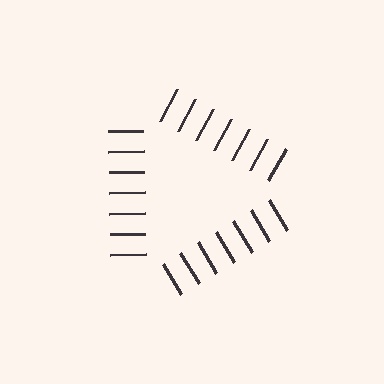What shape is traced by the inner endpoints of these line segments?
An illusory triangle — the line segments terminate on its edges but no continuous stroke is drawn.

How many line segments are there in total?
21 — 7 along each of the 3 edges.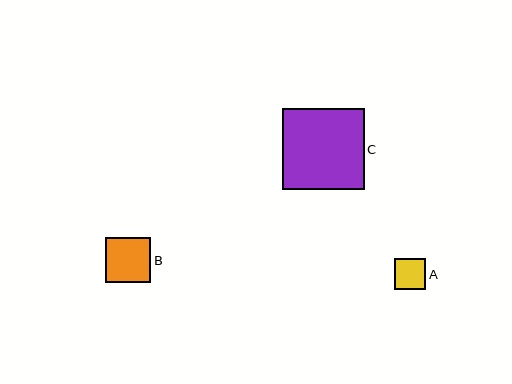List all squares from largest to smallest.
From largest to smallest: C, B, A.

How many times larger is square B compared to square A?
Square B is approximately 1.4 times the size of square A.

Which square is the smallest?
Square A is the smallest with a size of approximately 31 pixels.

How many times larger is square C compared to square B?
Square C is approximately 1.8 times the size of square B.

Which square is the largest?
Square C is the largest with a size of approximately 82 pixels.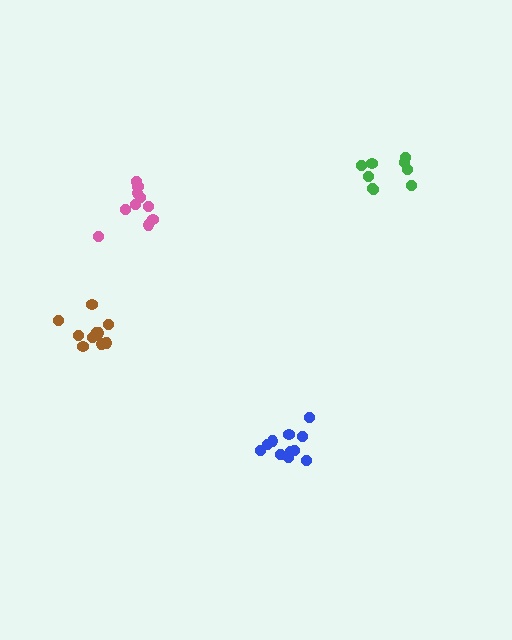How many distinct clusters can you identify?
There are 4 distinct clusters.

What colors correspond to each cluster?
The clusters are colored: blue, green, brown, pink.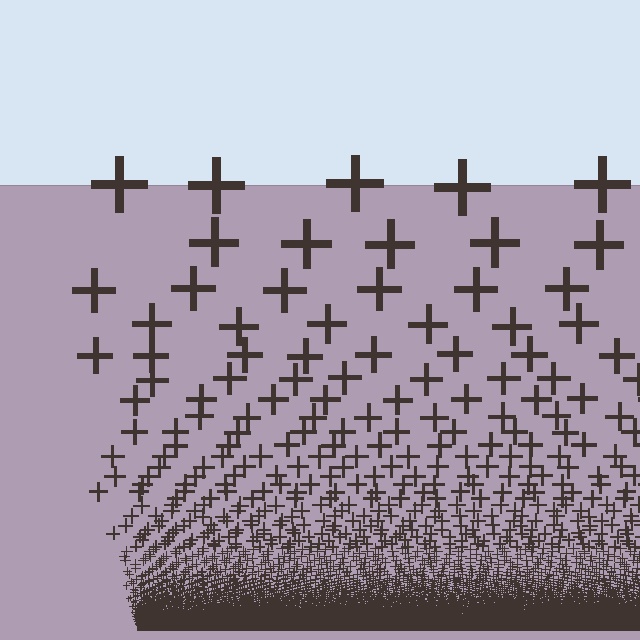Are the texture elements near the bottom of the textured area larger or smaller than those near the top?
Smaller. The gradient is inverted — elements near the bottom are smaller and denser.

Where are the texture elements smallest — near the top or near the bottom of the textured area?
Near the bottom.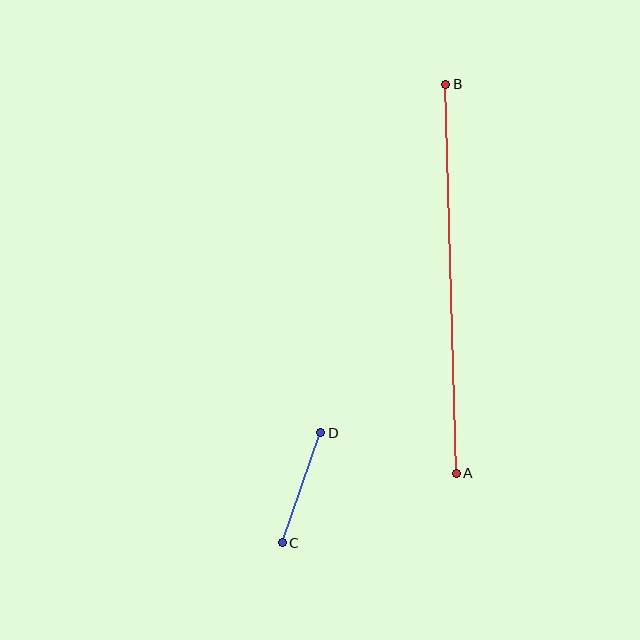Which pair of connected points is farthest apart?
Points A and B are farthest apart.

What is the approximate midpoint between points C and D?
The midpoint is at approximately (302, 488) pixels.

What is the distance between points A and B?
The distance is approximately 389 pixels.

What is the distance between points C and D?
The distance is approximately 116 pixels.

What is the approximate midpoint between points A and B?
The midpoint is at approximately (451, 279) pixels.